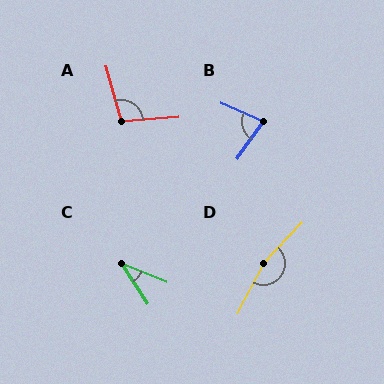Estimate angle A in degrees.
Approximately 101 degrees.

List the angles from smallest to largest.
C (35°), B (78°), A (101°), D (165°).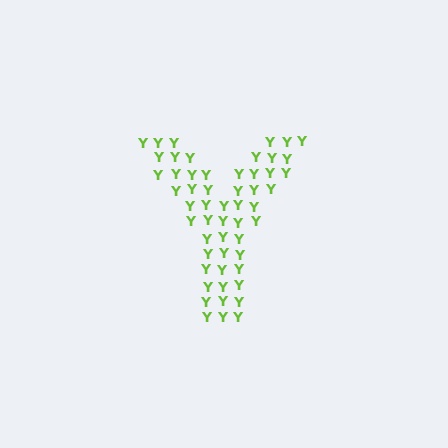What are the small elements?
The small elements are letter Y's.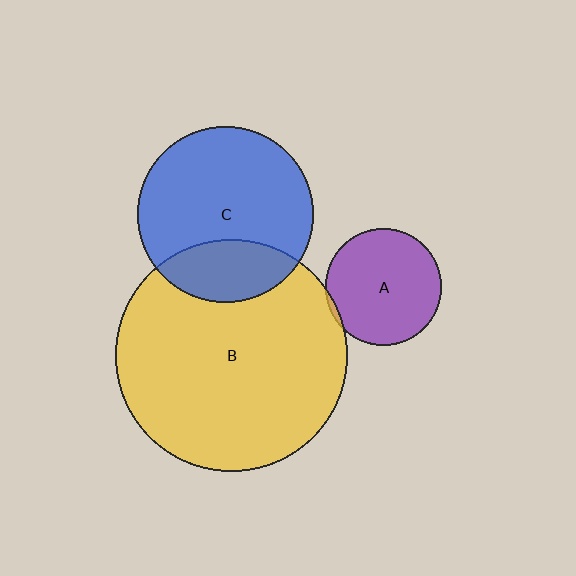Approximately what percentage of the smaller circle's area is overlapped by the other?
Approximately 5%.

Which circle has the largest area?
Circle B (yellow).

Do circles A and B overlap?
Yes.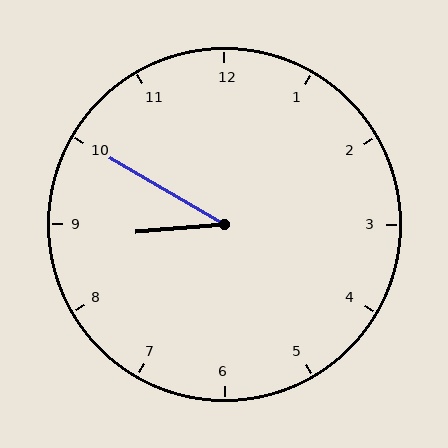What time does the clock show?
8:50.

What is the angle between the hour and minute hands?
Approximately 35 degrees.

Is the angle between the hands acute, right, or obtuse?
It is acute.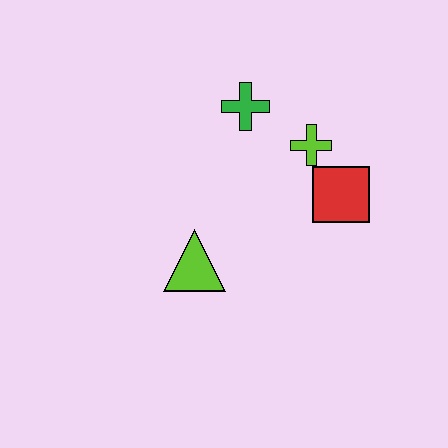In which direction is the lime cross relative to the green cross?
The lime cross is to the right of the green cross.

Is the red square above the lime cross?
No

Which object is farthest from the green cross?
The lime triangle is farthest from the green cross.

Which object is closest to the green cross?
The lime cross is closest to the green cross.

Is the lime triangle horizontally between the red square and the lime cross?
No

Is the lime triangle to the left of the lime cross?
Yes